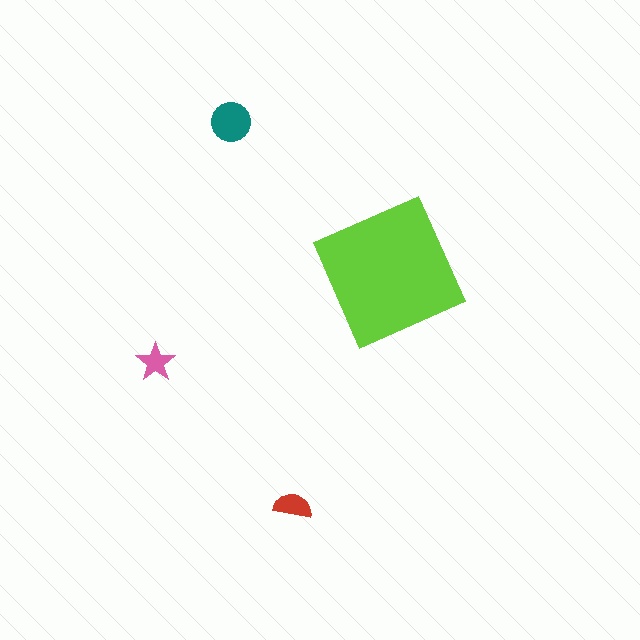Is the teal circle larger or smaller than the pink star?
Larger.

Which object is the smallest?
The pink star.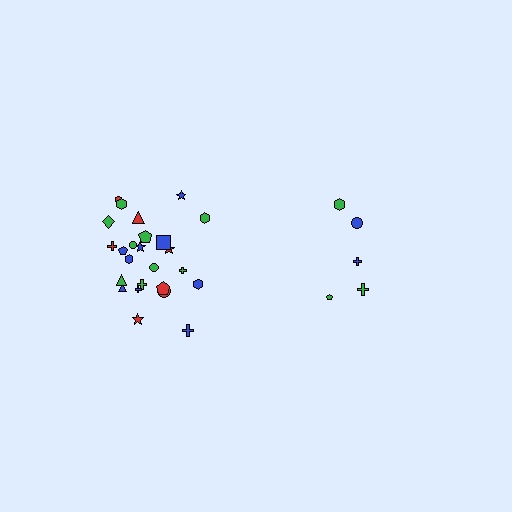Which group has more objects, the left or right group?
The left group.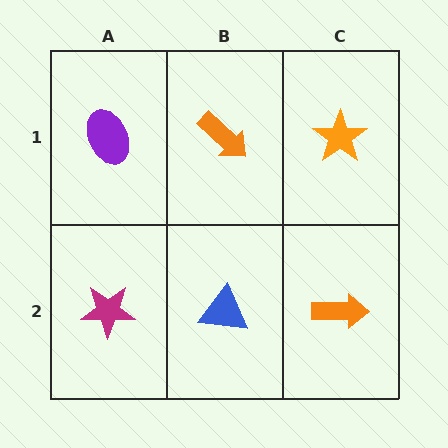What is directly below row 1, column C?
An orange arrow.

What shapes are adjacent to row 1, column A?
A magenta star (row 2, column A), an orange arrow (row 1, column B).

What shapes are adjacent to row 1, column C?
An orange arrow (row 2, column C), an orange arrow (row 1, column B).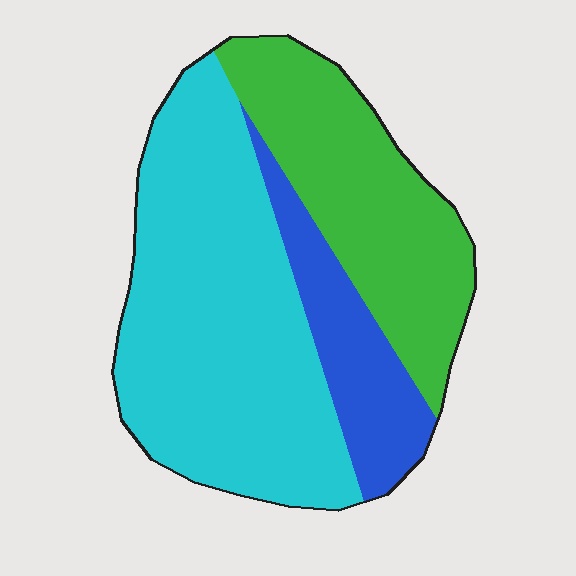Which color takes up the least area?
Blue, at roughly 15%.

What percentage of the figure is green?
Green covers roughly 30% of the figure.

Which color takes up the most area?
Cyan, at roughly 55%.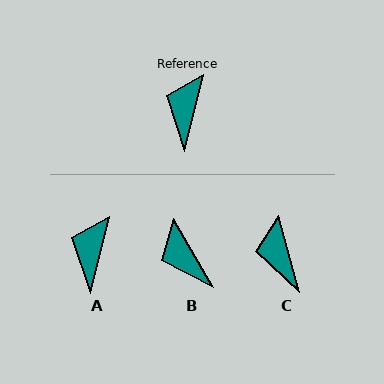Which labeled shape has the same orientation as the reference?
A.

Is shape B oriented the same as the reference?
No, it is off by about 44 degrees.